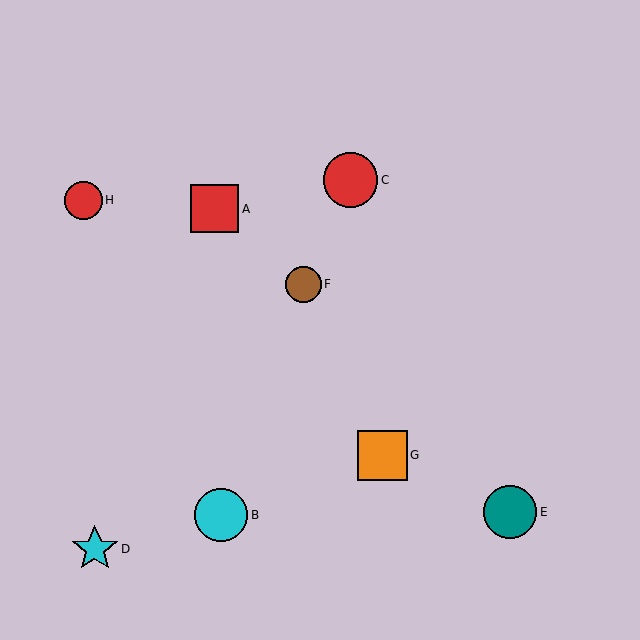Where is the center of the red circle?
The center of the red circle is at (351, 180).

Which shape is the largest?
The red circle (labeled C) is the largest.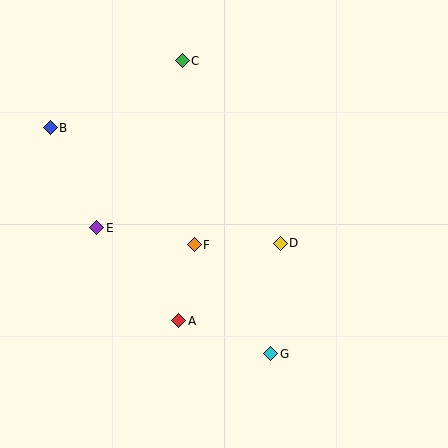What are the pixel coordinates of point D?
Point D is at (280, 243).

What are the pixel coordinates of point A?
Point A is at (179, 321).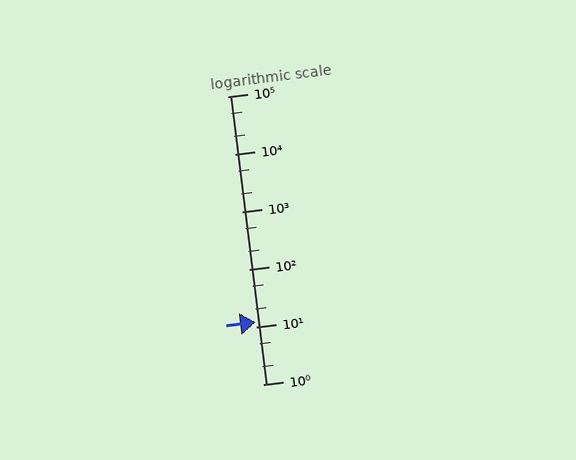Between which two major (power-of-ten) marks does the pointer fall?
The pointer is between 10 and 100.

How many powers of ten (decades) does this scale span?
The scale spans 5 decades, from 1 to 100000.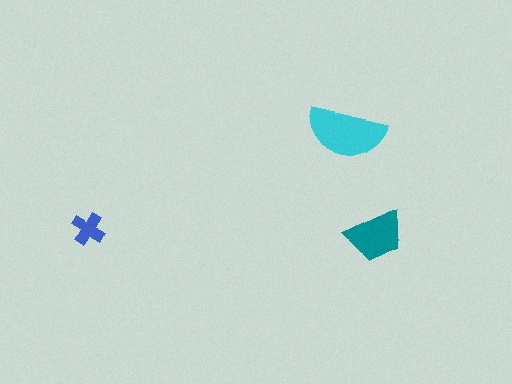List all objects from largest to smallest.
The cyan semicircle, the teal trapezoid, the blue cross.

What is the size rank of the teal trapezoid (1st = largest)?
2nd.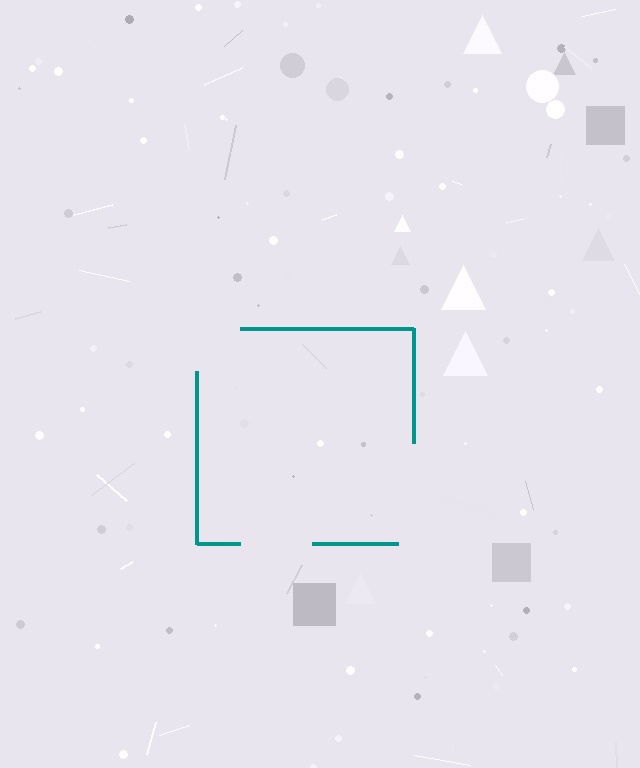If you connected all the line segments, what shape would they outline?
They would outline a square.